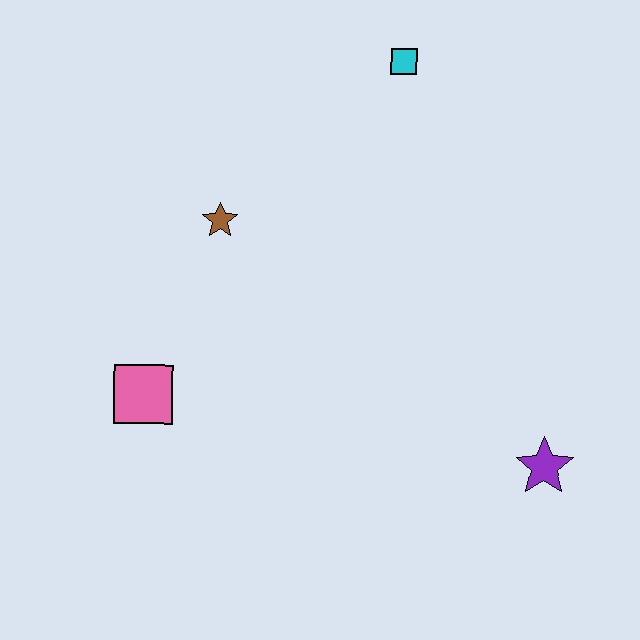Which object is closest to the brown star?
The pink square is closest to the brown star.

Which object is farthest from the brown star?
The purple star is farthest from the brown star.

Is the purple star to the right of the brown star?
Yes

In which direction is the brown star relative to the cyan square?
The brown star is to the left of the cyan square.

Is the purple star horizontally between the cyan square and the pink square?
No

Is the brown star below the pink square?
No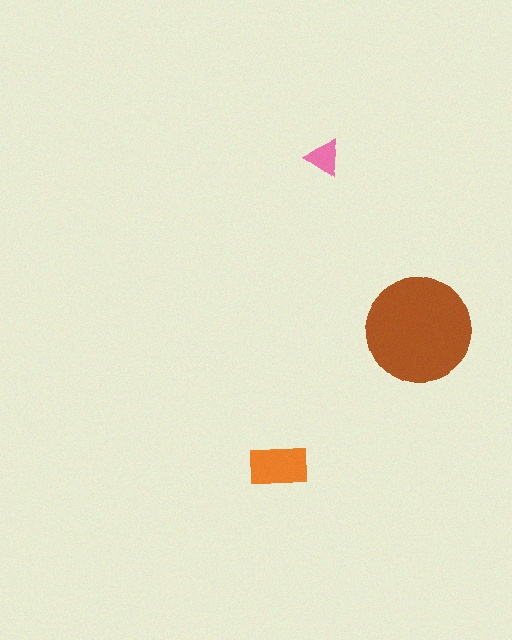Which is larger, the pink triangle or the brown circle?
The brown circle.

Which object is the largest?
The brown circle.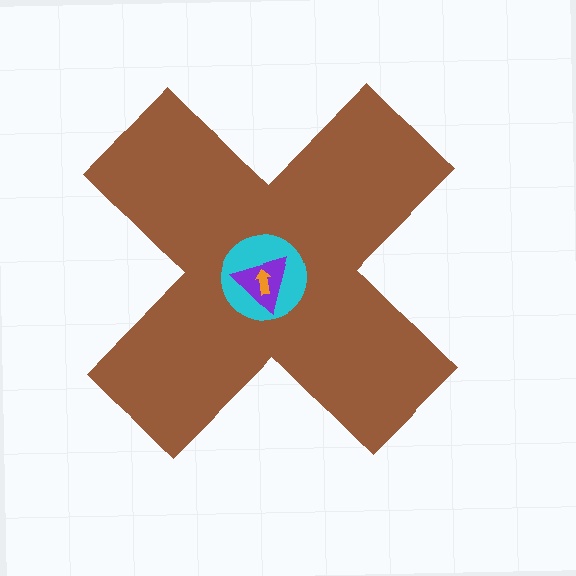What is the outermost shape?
The brown cross.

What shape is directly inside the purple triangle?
The orange arrow.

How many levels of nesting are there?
4.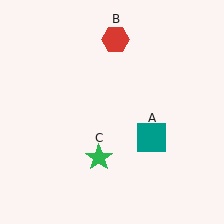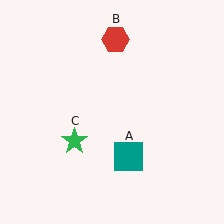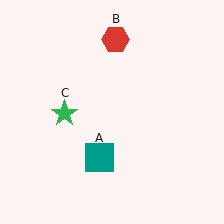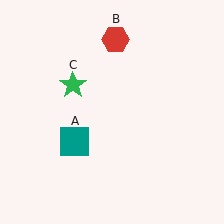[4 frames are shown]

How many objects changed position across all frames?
2 objects changed position: teal square (object A), green star (object C).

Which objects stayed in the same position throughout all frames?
Red hexagon (object B) remained stationary.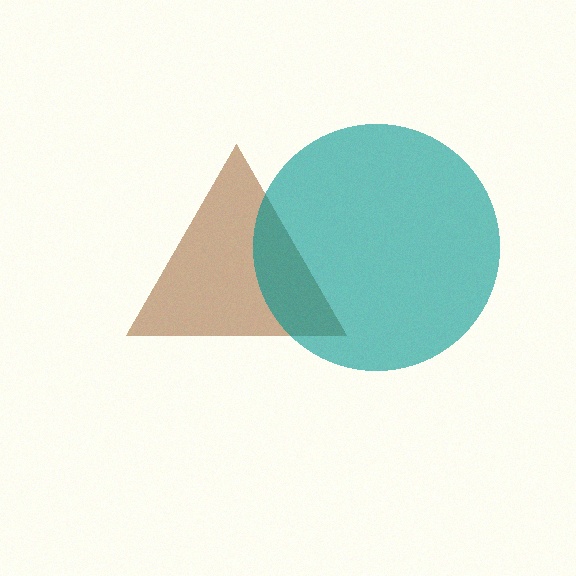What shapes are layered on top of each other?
The layered shapes are: a brown triangle, a teal circle.